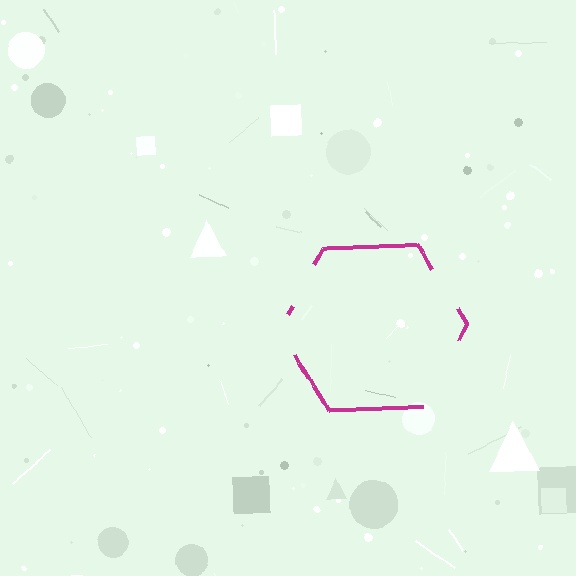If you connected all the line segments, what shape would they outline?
They would outline a hexagon.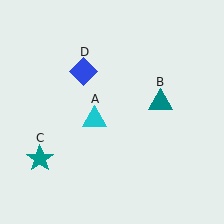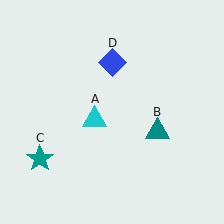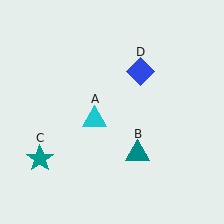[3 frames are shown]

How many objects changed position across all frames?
2 objects changed position: teal triangle (object B), blue diamond (object D).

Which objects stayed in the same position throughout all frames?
Cyan triangle (object A) and teal star (object C) remained stationary.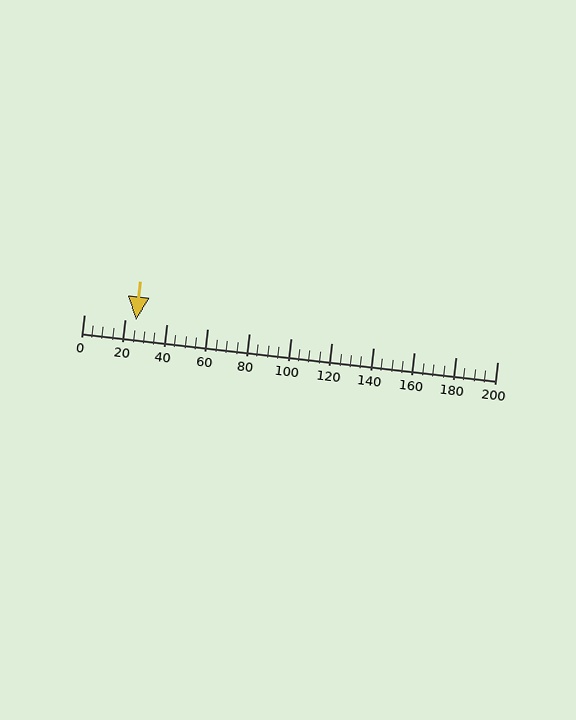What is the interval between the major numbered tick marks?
The major tick marks are spaced 20 units apart.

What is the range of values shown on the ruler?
The ruler shows values from 0 to 200.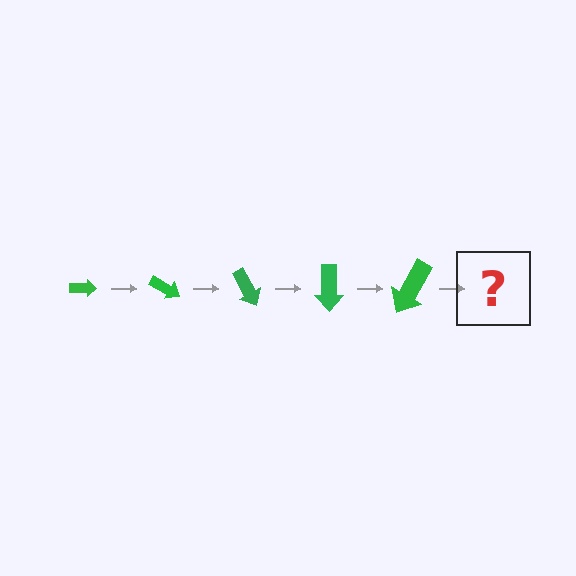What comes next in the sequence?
The next element should be an arrow, larger than the previous one and rotated 150 degrees from the start.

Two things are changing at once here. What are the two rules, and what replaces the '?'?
The two rules are that the arrow grows larger each step and it rotates 30 degrees each step. The '?' should be an arrow, larger than the previous one and rotated 150 degrees from the start.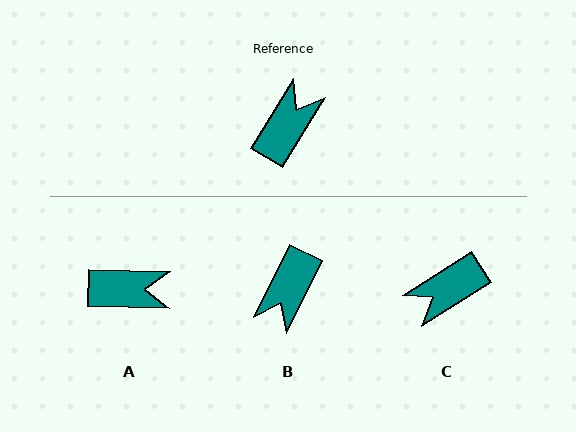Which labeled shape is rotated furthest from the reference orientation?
B, about 175 degrees away.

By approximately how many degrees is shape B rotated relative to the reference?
Approximately 175 degrees clockwise.